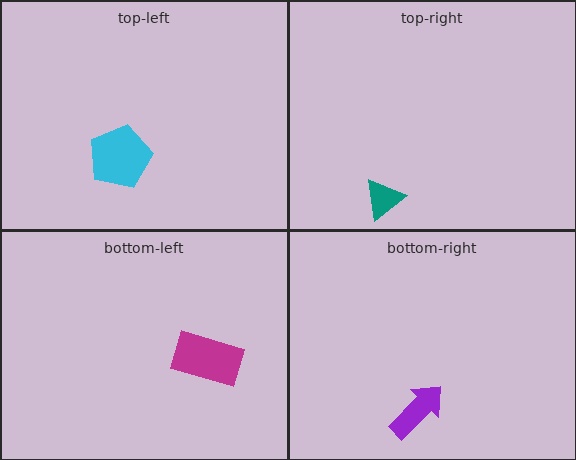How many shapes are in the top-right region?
1.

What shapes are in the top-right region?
The teal triangle.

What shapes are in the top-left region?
The cyan pentagon.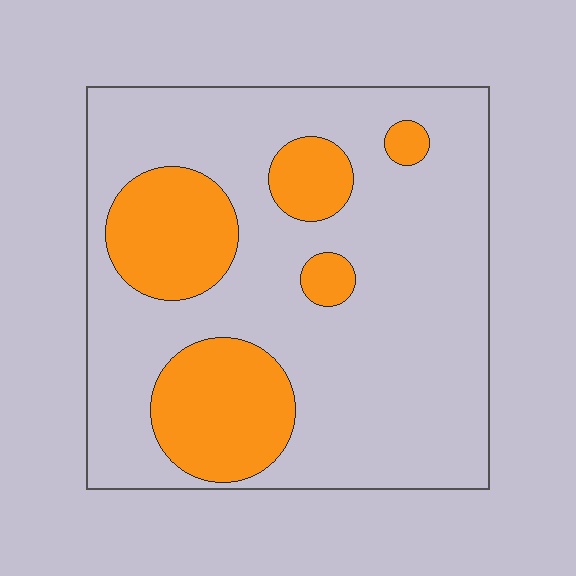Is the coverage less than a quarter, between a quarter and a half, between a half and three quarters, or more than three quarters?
Less than a quarter.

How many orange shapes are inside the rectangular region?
5.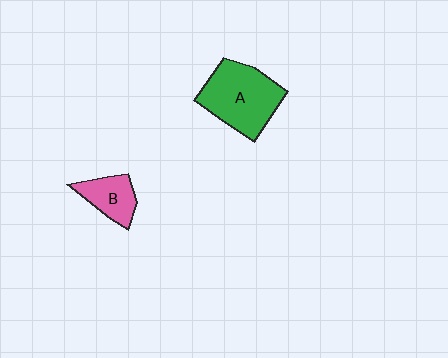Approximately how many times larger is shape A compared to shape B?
Approximately 2.1 times.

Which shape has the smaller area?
Shape B (pink).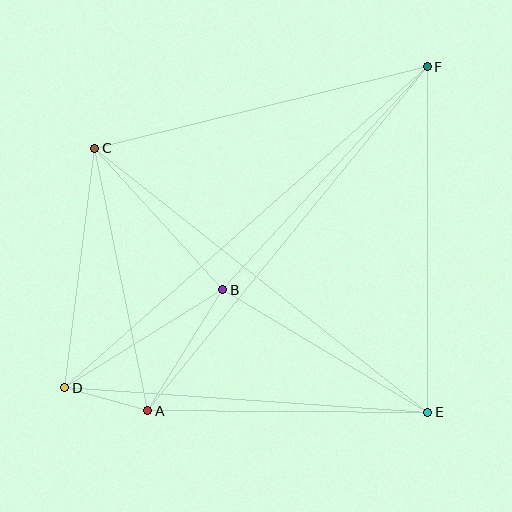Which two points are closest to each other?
Points A and D are closest to each other.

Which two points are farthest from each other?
Points D and F are farthest from each other.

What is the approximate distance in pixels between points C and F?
The distance between C and F is approximately 343 pixels.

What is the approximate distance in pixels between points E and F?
The distance between E and F is approximately 346 pixels.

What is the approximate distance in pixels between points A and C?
The distance between A and C is approximately 268 pixels.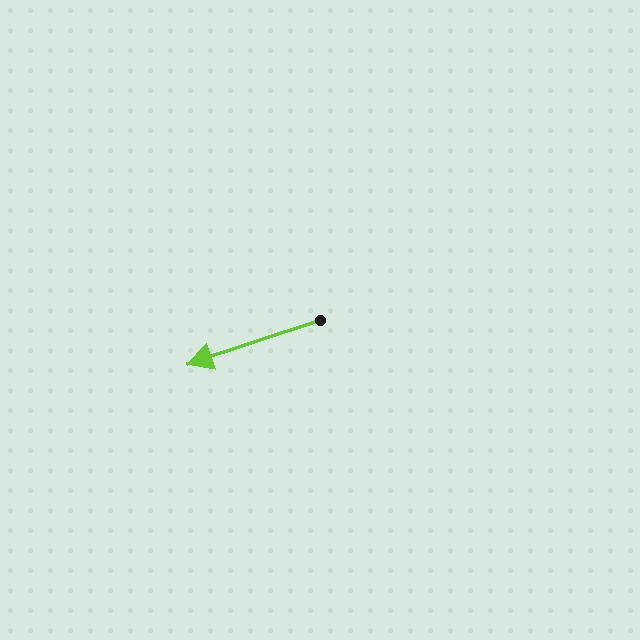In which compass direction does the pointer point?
West.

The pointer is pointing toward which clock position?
Roughly 8 o'clock.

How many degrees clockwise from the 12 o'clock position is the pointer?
Approximately 252 degrees.